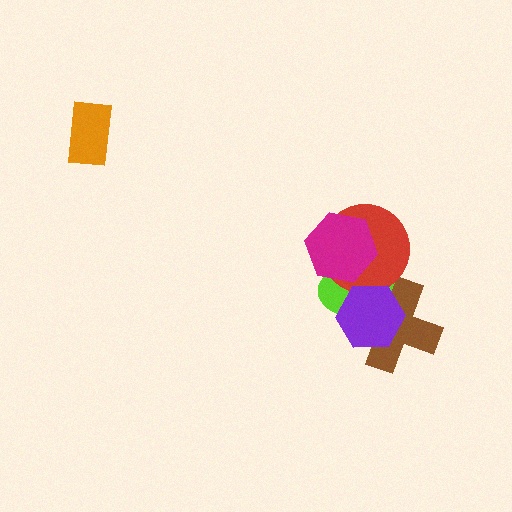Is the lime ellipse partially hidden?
Yes, it is partially covered by another shape.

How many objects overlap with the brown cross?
2 objects overlap with the brown cross.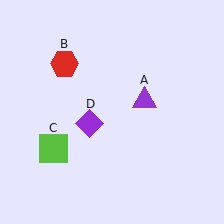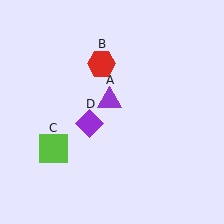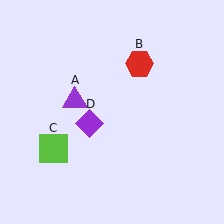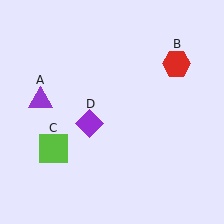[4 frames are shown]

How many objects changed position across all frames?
2 objects changed position: purple triangle (object A), red hexagon (object B).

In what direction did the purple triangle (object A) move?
The purple triangle (object A) moved left.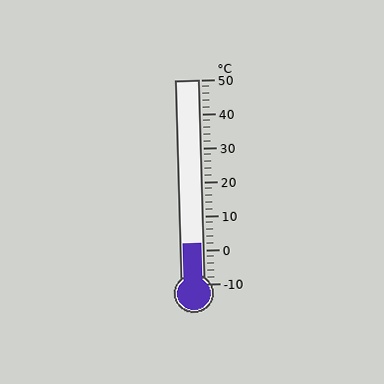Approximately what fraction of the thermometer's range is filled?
The thermometer is filled to approximately 20% of its range.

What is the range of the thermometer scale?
The thermometer scale ranges from -10°C to 50°C.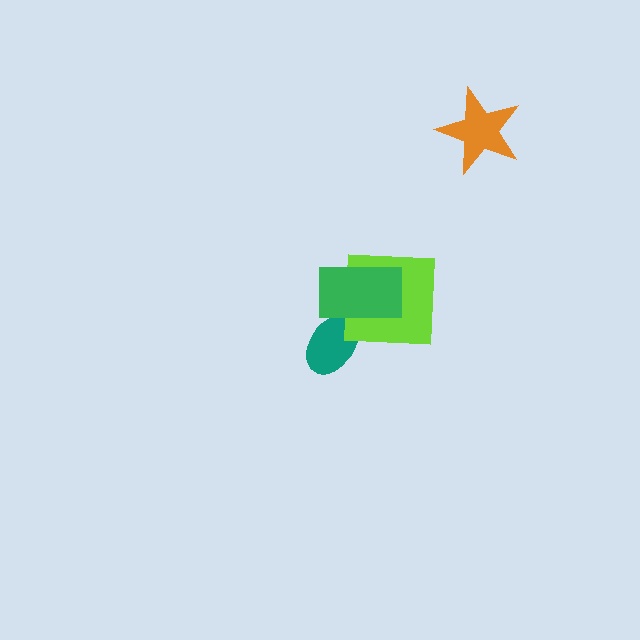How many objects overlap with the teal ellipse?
1 object overlaps with the teal ellipse.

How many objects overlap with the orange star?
0 objects overlap with the orange star.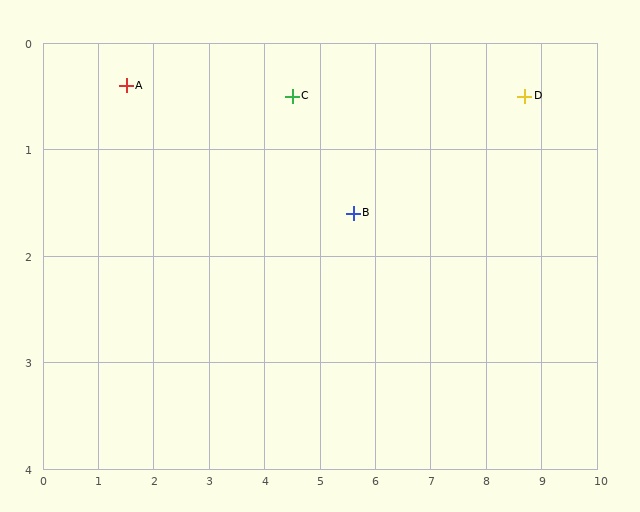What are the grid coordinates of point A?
Point A is at approximately (1.5, 0.4).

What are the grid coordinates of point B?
Point B is at approximately (5.6, 1.6).